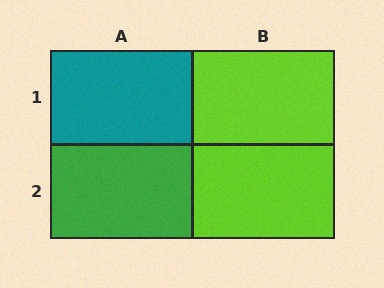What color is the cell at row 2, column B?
Lime.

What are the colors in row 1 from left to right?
Teal, lime.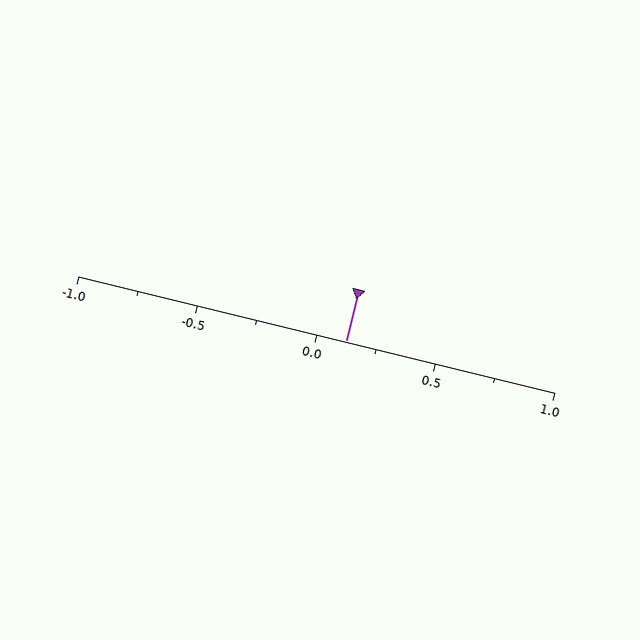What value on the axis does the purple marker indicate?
The marker indicates approximately 0.12.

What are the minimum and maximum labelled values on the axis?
The axis runs from -1.0 to 1.0.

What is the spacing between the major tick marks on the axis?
The major ticks are spaced 0.5 apart.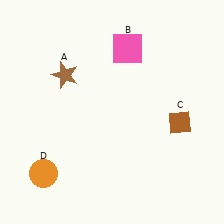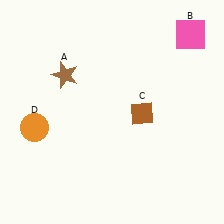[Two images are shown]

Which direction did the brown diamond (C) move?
The brown diamond (C) moved left.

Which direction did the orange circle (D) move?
The orange circle (D) moved up.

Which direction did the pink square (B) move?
The pink square (B) moved right.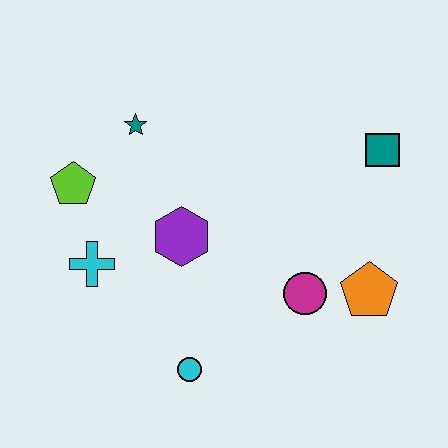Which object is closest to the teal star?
The lime pentagon is closest to the teal star.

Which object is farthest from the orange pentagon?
The lime pentagon is farthest from the orange pentagon.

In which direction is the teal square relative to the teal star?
The teal square is to the right of the teal star.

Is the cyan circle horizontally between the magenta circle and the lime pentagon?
Yes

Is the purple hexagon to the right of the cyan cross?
Yes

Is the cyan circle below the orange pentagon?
Yes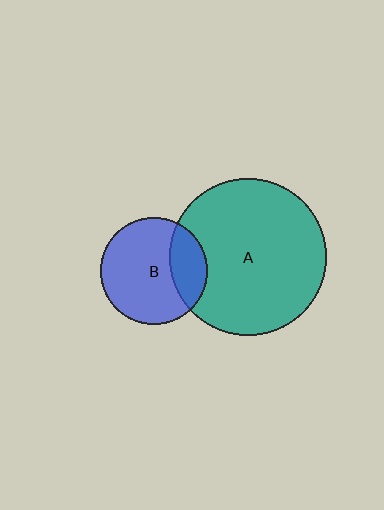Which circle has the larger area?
Circle A (teal).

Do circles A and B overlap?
Yes.